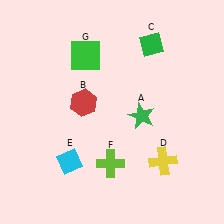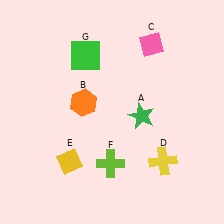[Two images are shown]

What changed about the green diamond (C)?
In Image 1, C is green. In Image 2, it changed to pink.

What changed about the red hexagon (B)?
In Image 1, B is red. In Image 2, it changed to orange.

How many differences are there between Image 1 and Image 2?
There are 3 differences between the two images.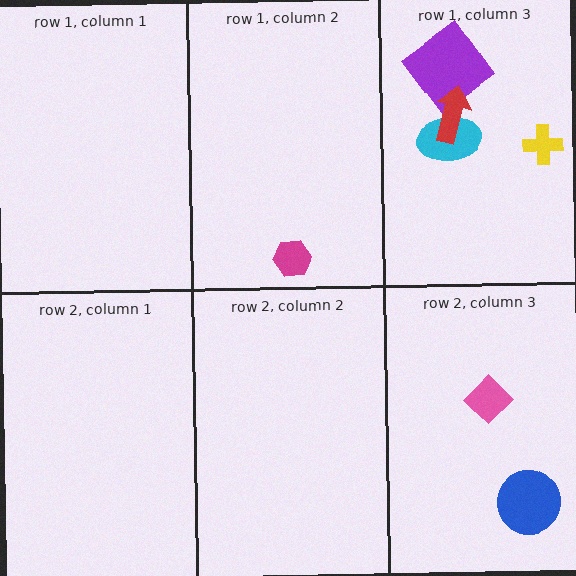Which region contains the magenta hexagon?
The row 1, column 2 region.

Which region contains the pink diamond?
The row 2, column 3 region.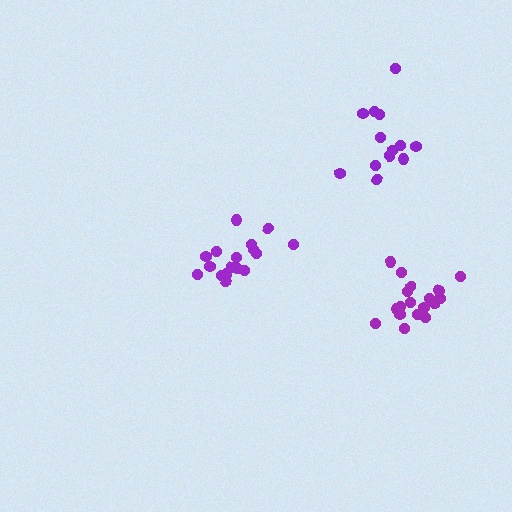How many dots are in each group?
Group 1: 13 dots, Group 2: 18 dots, Group 3: 17 dots (48 total).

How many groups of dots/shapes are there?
There are 3 groups.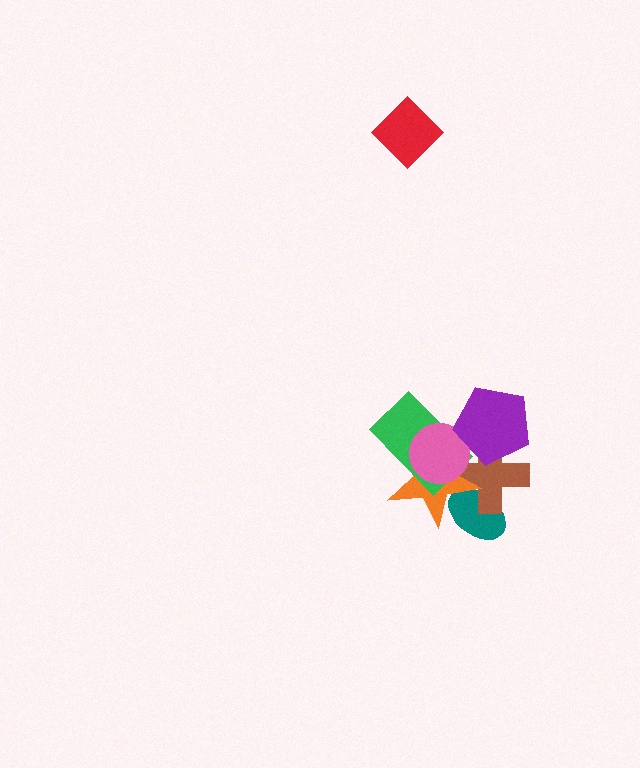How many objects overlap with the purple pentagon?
3 objects overlap with the purple pentagon.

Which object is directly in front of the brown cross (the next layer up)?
The orange star is directly in front of the brown cross.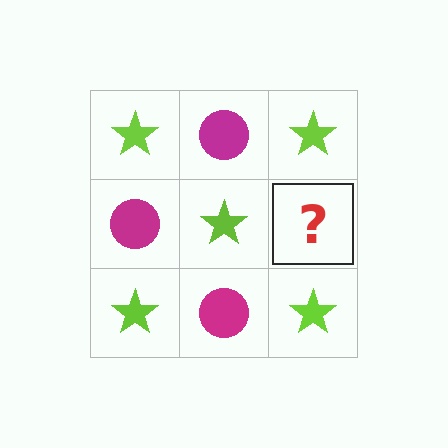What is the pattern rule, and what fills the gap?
The rule is that it alternates lime star and magenta circle in a checkerboard pattern. The gap should be filled with a magenta circle.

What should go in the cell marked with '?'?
The missing cell should contain a magenta circle.